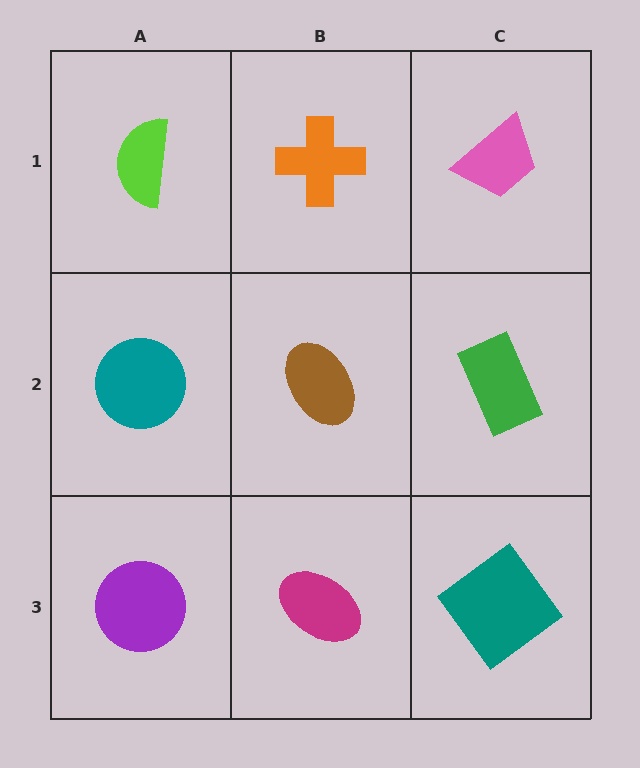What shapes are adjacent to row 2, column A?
A lime semicircle (row 1, column A), a purple circle (row 3, column A), a brown ellipse (row 2, column B).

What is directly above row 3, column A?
A teal circle.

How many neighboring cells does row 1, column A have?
2.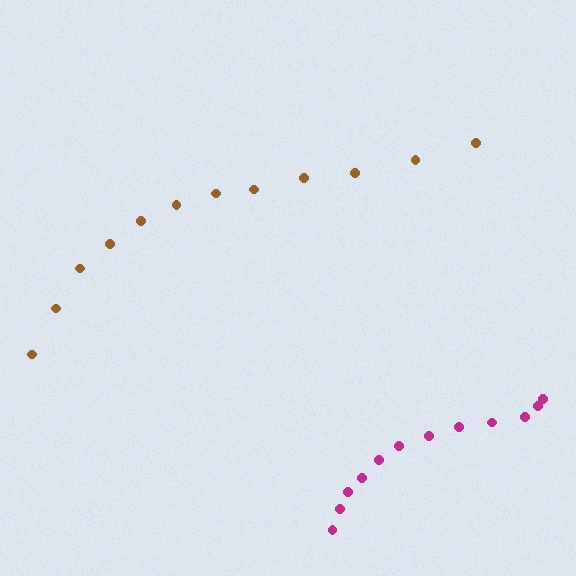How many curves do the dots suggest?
There are 2 distinct paths.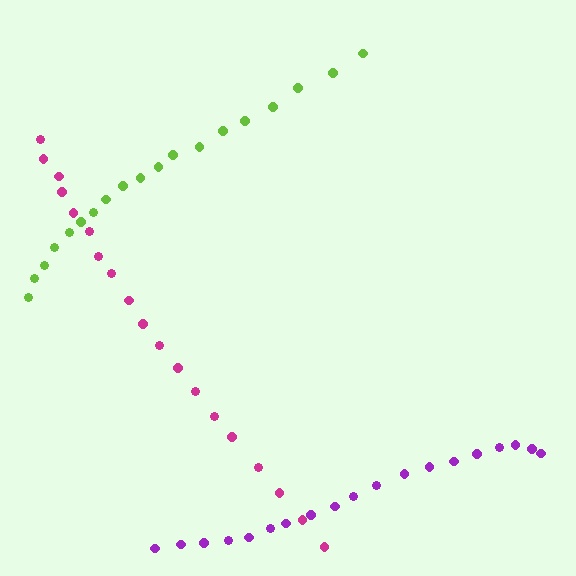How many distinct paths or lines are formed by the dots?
There are 3 distinct paths.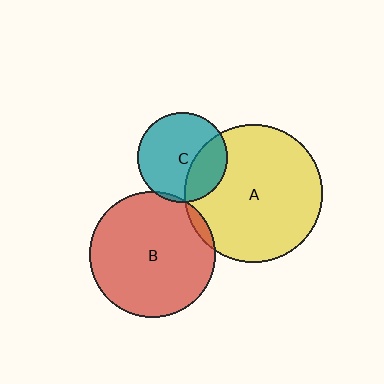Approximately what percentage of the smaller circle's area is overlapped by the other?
Approximately 30%.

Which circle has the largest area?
Circle A (yellow).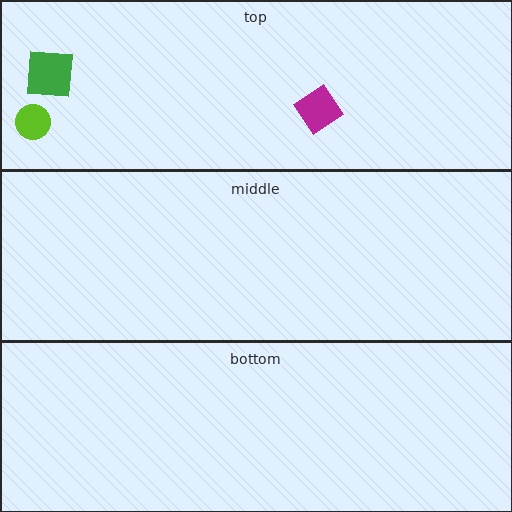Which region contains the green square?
The top region.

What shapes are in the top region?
The green square, the magenta diamond, the lime circle.